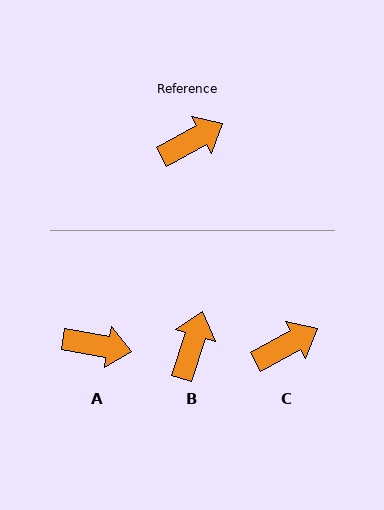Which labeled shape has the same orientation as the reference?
C.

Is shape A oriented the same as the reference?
No, it is off by about 38 degrees.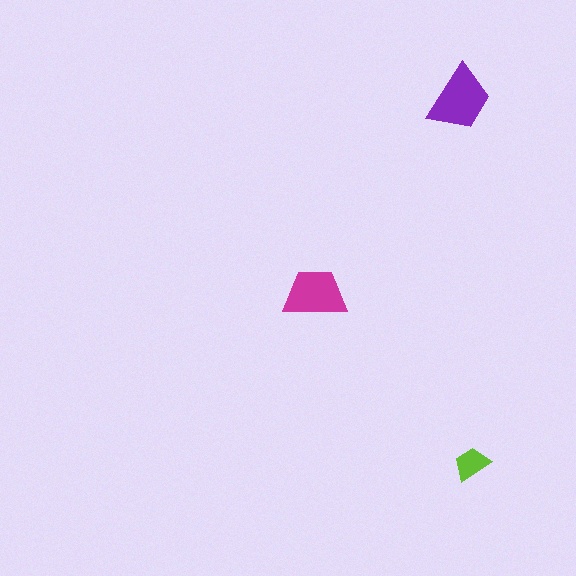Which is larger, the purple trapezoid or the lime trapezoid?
The purple one.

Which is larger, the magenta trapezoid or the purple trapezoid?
The purple one.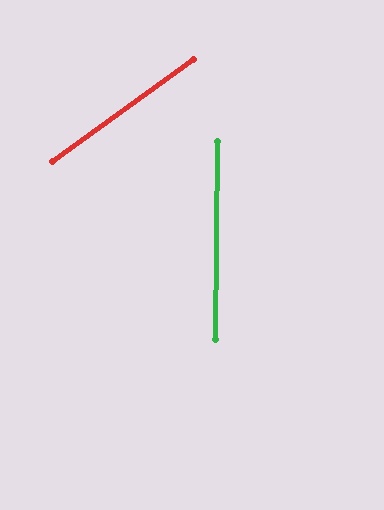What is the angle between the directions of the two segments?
Approximately 54 degrees.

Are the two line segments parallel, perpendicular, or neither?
Neither parallel nor perpendicular — they differ by about 54°.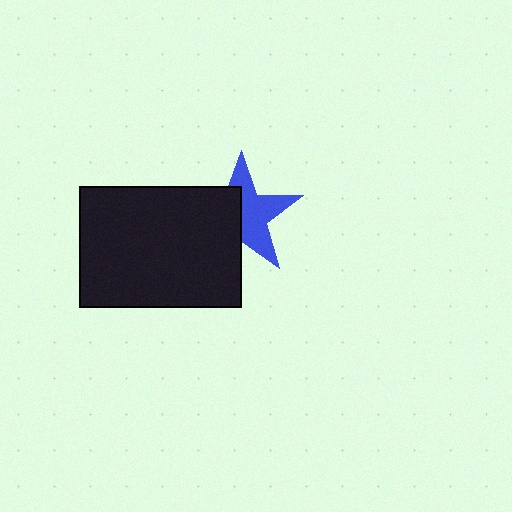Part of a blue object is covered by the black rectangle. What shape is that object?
It is a star.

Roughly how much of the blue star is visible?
About half of it is visible (roughly 54%).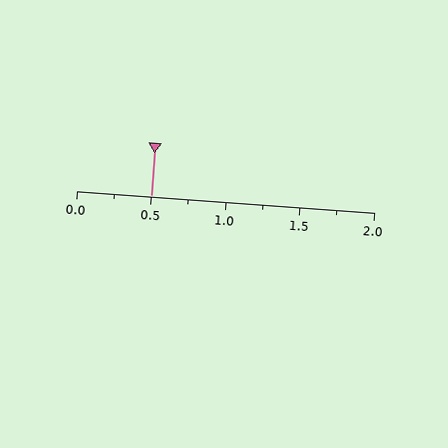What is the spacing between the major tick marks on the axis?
The major ticks are spaced 0.5 apart.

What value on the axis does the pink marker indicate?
The marker indicates approximately 0.5.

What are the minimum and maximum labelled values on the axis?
The axis runs from 0.0 to 2.0.